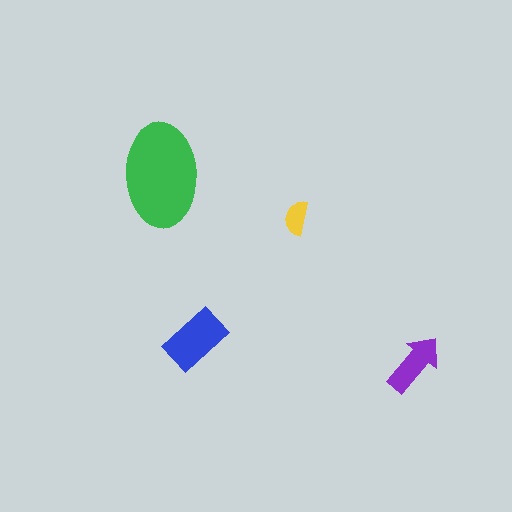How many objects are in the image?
There are 4 objects in the image.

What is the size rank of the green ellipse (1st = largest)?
1st.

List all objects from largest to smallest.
The green ellipse, the blue rectangle, the purple arrow, the yellow semicircle.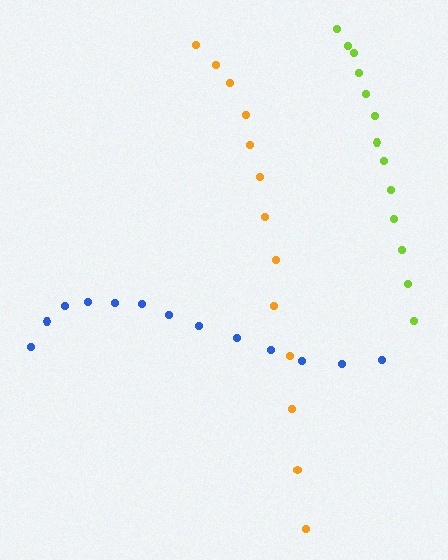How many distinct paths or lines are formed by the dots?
There are 3 distinct paths.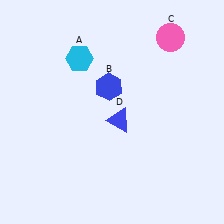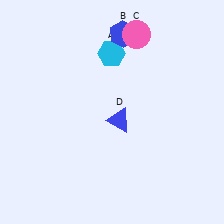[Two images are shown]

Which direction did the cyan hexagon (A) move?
The cyan hexagon (A) moved right.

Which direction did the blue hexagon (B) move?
The blue hexagon (B) moved up.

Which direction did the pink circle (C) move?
The pink circle (C) moved left.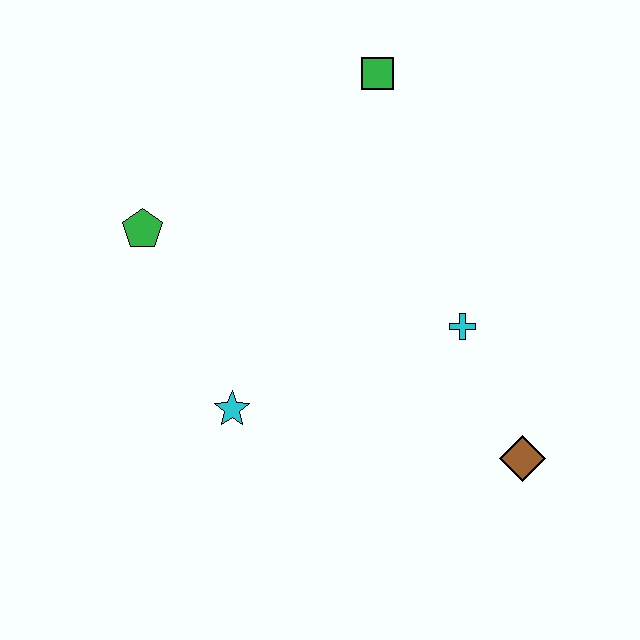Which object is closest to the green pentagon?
The cyan star is closest to the green pentagon.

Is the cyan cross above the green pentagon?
No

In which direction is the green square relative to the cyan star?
The green square is above the cyan star.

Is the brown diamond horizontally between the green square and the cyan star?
No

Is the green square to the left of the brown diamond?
Yes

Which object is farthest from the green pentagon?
The brown diamond is farthest from the green pentagon.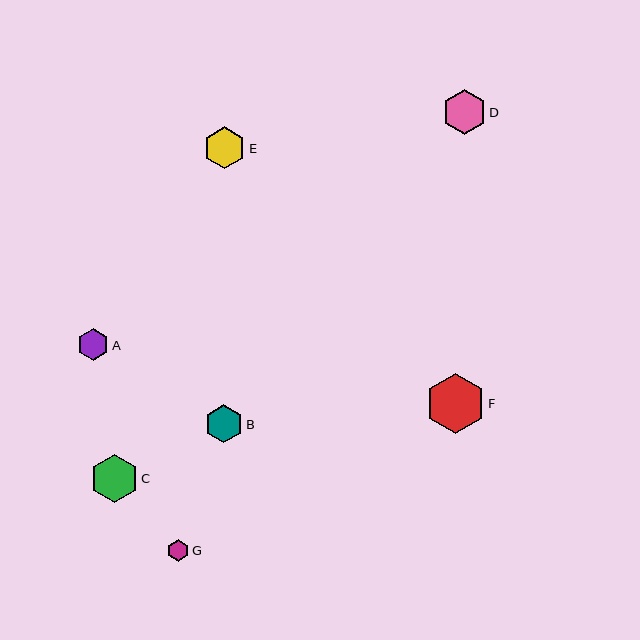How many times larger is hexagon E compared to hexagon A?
Hexagon E is approximately 1.3 times the size of hexagon A.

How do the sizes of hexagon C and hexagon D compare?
Hexagon C and hexagon D are approximately the same size.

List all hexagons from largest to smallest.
From largest to smallest: F, C, D, E, B, A, G.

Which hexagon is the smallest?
Hexagon G is the smallest with a size of approximately 21 pixels.